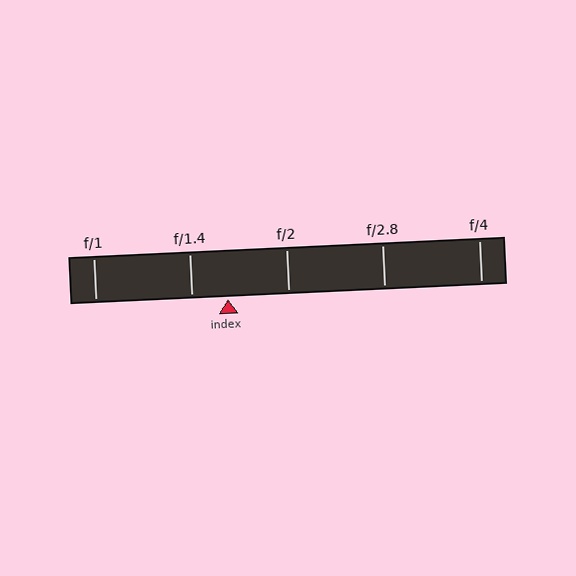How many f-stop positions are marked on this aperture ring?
There are 5 f-stop positions marked.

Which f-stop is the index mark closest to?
The index mark is closest to f/1.4.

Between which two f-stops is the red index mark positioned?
The index mark is between f/1.4 and f/2.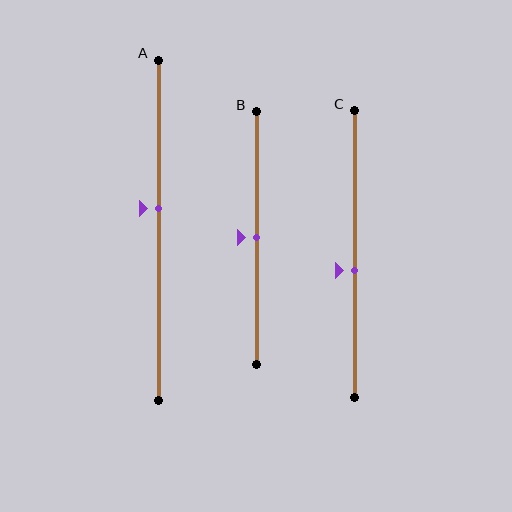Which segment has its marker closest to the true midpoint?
Segment B has its marker closest to the true midpoint.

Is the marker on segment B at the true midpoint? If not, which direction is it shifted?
Yes, the marker on segment B is at the true midpoint.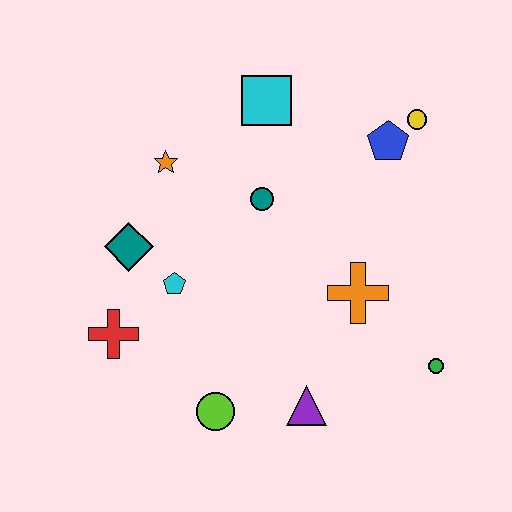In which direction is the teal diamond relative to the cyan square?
The teal diamond is below the cyan square.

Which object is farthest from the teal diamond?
The green circle is farthest from the teal diamond.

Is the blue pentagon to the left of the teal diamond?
No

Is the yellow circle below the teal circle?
No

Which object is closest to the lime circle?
The purple triangle is closest to the lime circle.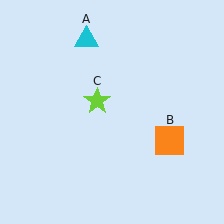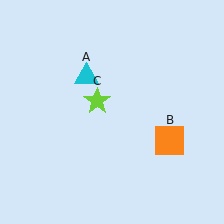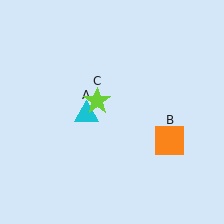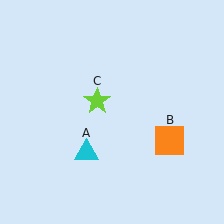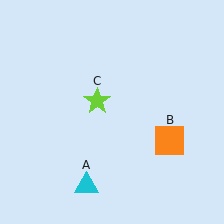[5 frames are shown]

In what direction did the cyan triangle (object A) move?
The cyan triangle (object A) moved down.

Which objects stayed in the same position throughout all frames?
Orange square (object B) and lime star (object C) remained stationary.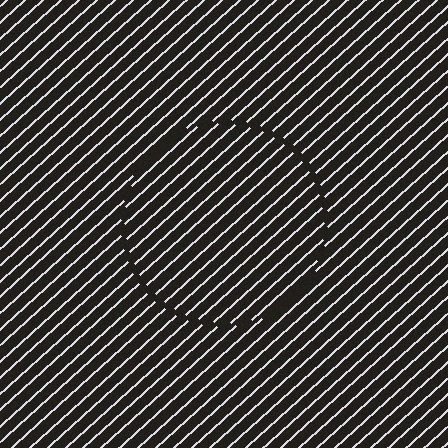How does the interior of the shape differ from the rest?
The interior of the shape contains the same grating, shifted by half a period — the contour is defined by the phase discontinuity where line-ends from the inner and outer gratings abut.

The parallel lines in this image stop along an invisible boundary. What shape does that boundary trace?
An illusory circle. The interior of the shape contains the same grating, shifted by half a period — the contour is defined by the phase discontinuity where line-ends from the inner and outer gratings abut.